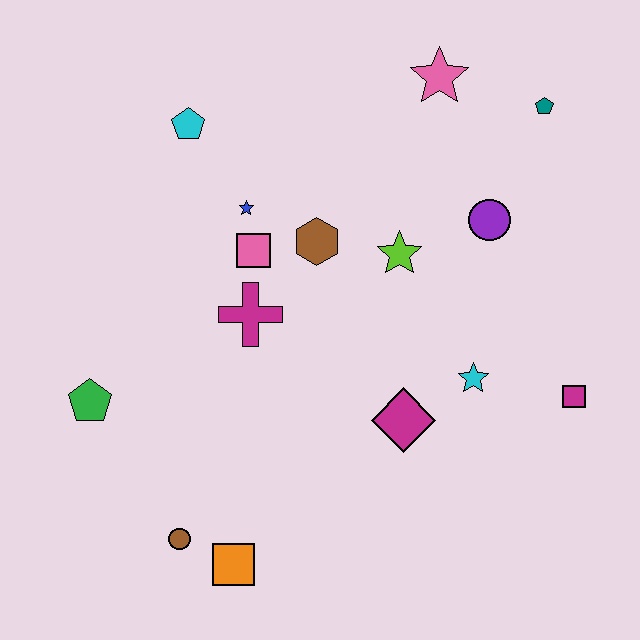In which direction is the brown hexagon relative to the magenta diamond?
The brown hexagon is above the magenta diamond.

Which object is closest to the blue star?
The pink square is closest to the blue star.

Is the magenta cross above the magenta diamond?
Yes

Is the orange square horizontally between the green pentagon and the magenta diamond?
Yes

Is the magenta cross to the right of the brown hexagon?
No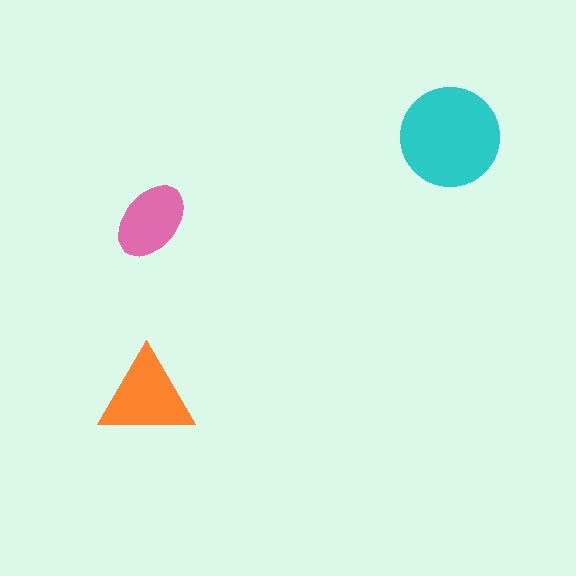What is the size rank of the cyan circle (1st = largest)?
1st.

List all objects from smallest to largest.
The pink ellipse, the orange triangle, the cyan circle.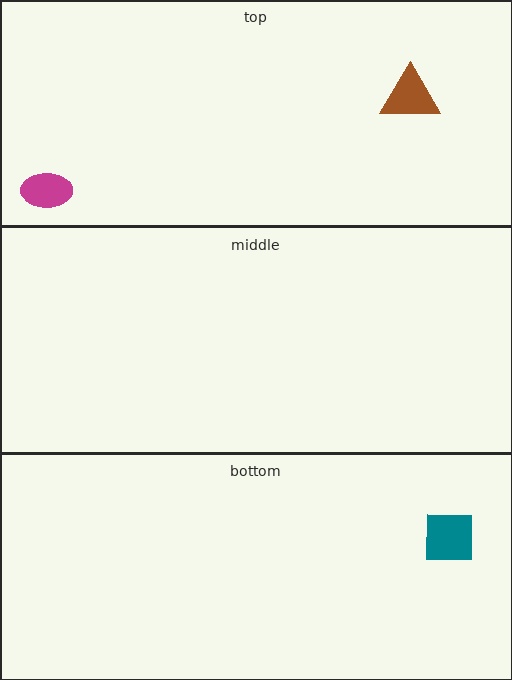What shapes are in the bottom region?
The teal square.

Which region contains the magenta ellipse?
The top region.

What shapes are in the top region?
The brown triangle, the magenta ellipse.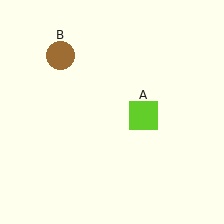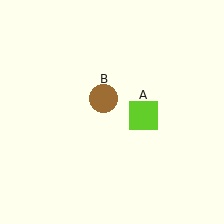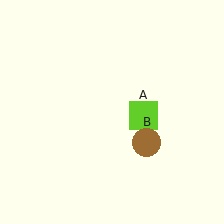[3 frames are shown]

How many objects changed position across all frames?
1 object changed position: brown circle (object B).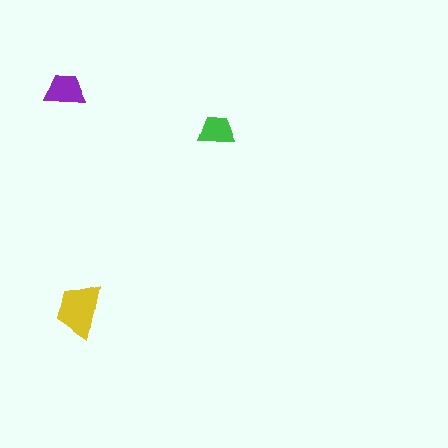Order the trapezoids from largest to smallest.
the yellow one, the purple one, the green one.